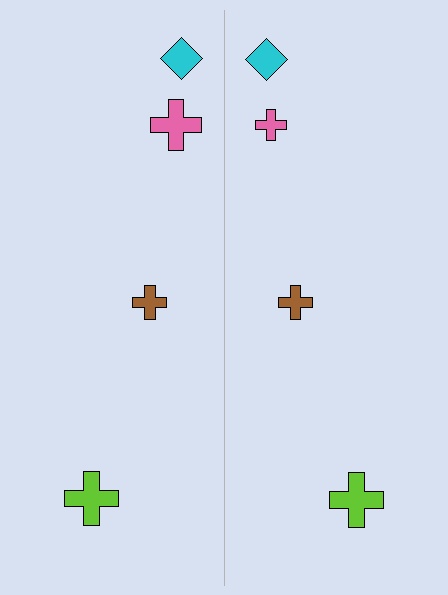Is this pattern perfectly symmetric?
No, the pattern is not perfectly symmetric. The pink cross on the right side has a different size than its mirror counterpart.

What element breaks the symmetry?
The pink cross on the right side has a different size than its mirror counterpart.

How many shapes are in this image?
There are 8 shapes in this image.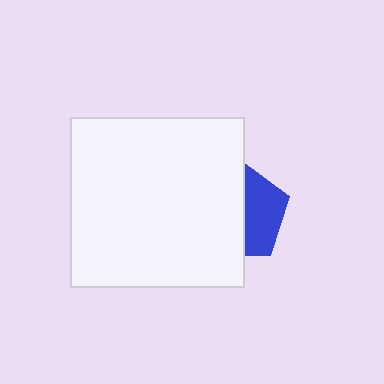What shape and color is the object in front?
The object in front is a white rectangle.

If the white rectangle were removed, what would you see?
You would see the complete blue pentagon.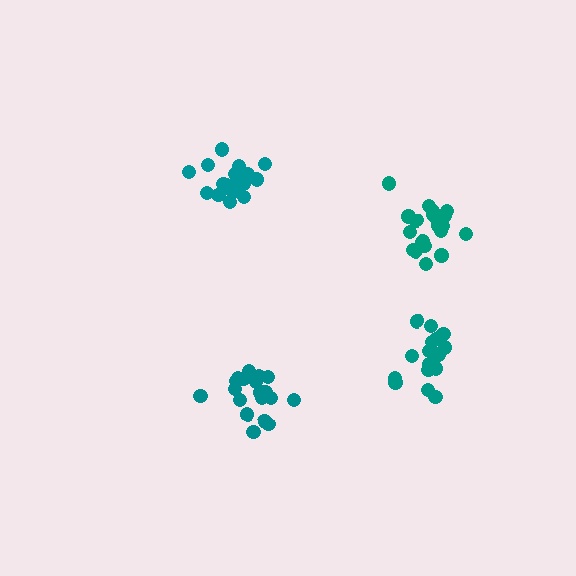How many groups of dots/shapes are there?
There are 4 groups.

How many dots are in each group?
Group 1: 19 dots, Group 2: 19 dots, Group 3: 20 dots, Group 4: 17 dots (75 total).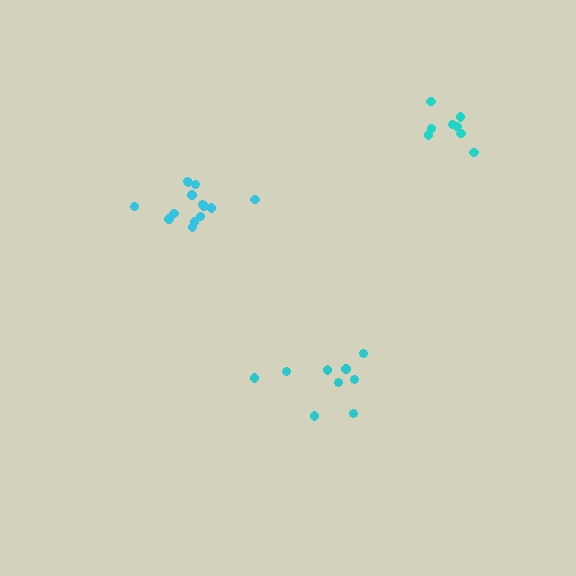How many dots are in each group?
Group 1: 8 dots, Group 2: 9 dots, Group 3: 14 dots (31 total).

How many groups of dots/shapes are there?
There are 3 groups.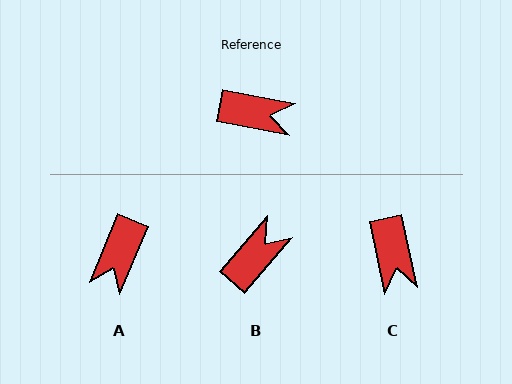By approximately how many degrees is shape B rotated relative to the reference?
Approximately 60 degrees counter-clockwise.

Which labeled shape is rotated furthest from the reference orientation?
A, about 102 degrees away.